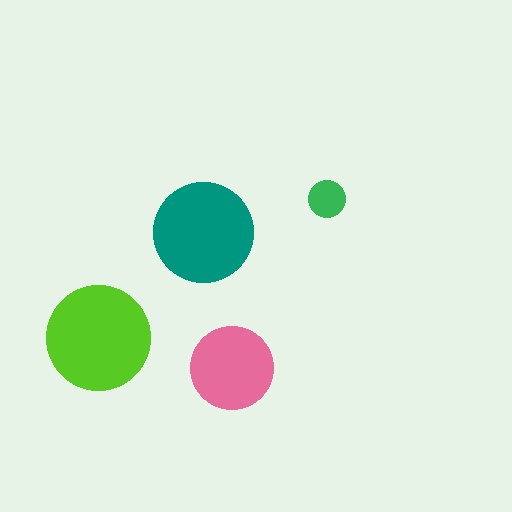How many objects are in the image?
There are 4 objects in the image.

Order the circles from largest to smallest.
the lime one, the teal one, the pink one, the green one.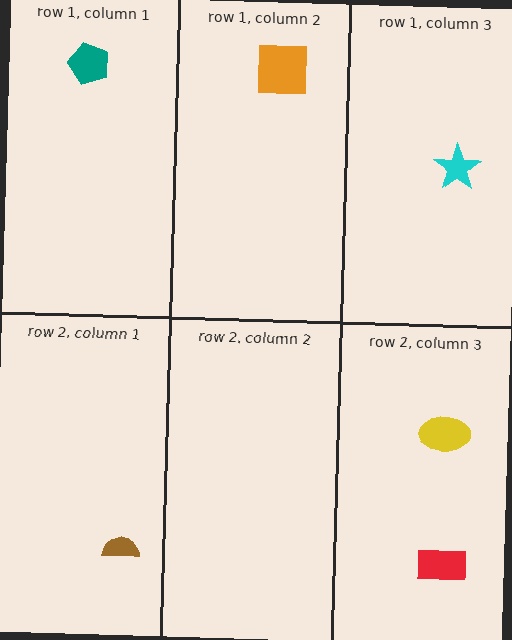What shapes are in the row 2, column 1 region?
The brown semicircle.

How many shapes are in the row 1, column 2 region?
1.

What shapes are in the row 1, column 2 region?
The orange square.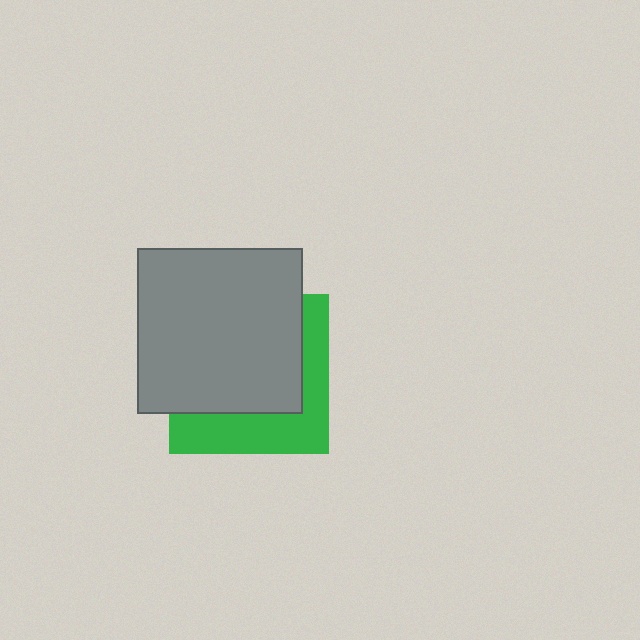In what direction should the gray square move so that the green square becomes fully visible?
The gray square should move toward the upper-left. That is the shortest direction to clear the overlap and leave the green square fully visible.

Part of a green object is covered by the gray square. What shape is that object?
It is a square.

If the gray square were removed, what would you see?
You would see the complete green square.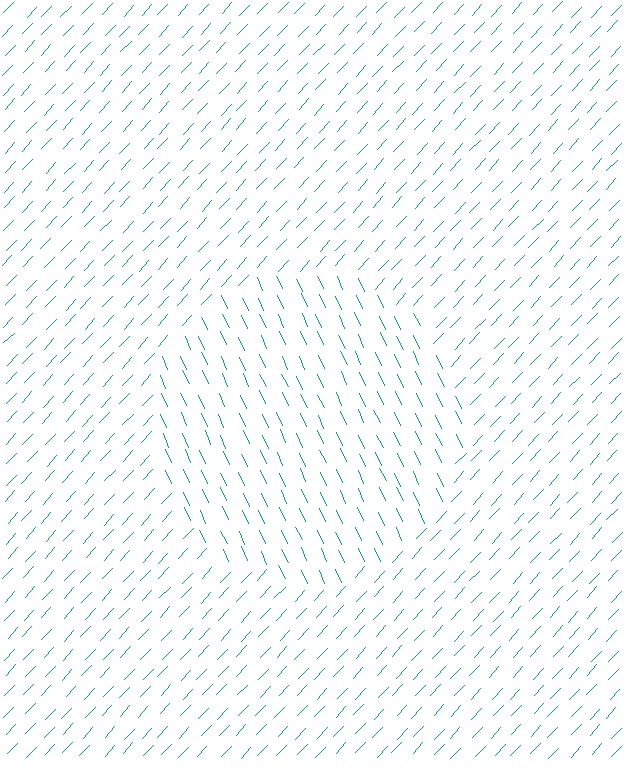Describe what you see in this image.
The image is filled with small teal line segments. A circle region in the image has lines oriented differently from the surrounding lines, creating a visible texture boundary.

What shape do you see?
I see a circle.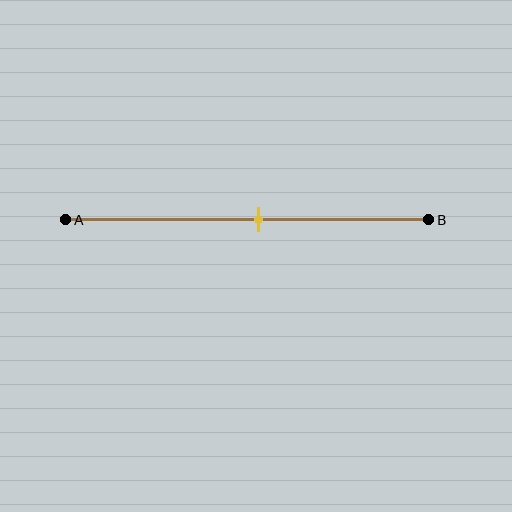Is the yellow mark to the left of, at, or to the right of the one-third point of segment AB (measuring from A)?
The yellow mark is to the right of the one-third point of segment AB.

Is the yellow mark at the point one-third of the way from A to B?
No, the mark is at about 55% from A, not at the 33% one-third point.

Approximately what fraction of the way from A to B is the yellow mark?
The yellow mark is approximately 55% of the way from A to B.